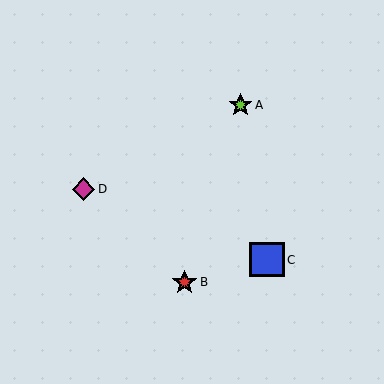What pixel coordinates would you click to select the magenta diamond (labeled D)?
Click at (83, 189) to select the magenta diamond D.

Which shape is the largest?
The blue square (labeled C) is the largest.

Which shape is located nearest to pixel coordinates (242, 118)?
The lime star (labeled A) at (240, 105) is nearest to that location.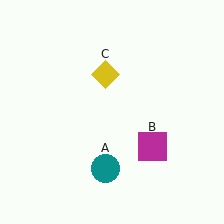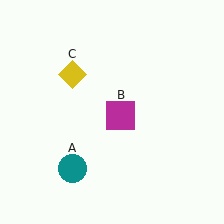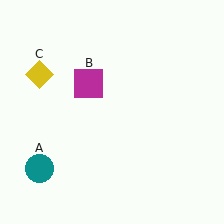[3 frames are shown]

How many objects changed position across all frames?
3 objects changed position: teal circle (object A), magenta square (object B), yellow diamond (object C).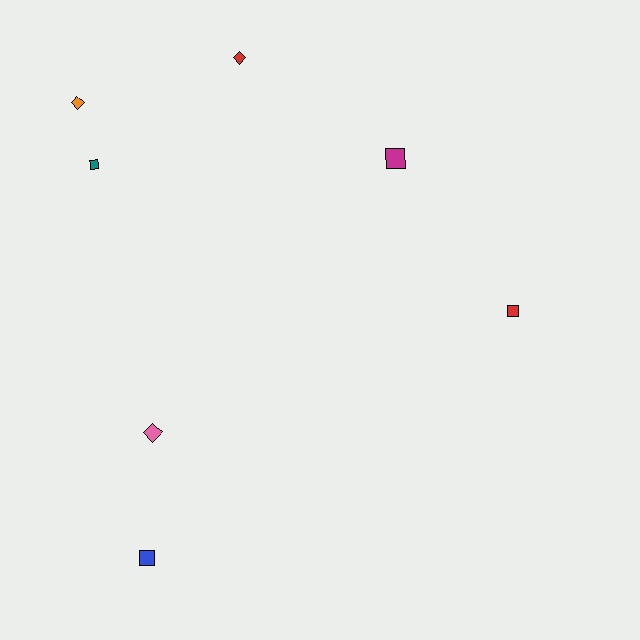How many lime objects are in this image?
There are no lime objects.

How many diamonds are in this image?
There are 3 diamonds.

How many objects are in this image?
There are 7 objects.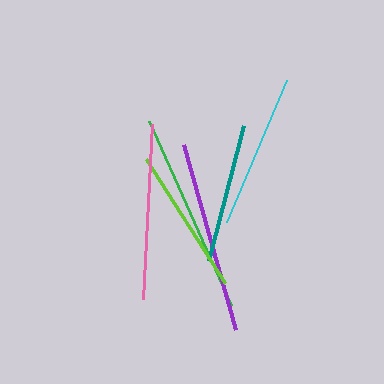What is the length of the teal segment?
The teal segment is approximately 140 pixels long.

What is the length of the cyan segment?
The cyan segment is approximately 154 pixels long.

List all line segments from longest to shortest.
From longest to shortest: green, purple, pink, cyan, lime, teal.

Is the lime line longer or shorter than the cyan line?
The cyan line is longer than the lime line.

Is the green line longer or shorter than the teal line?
The green line is longer than the teal line.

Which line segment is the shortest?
The teal line is the shortest at approximately 140 pixels.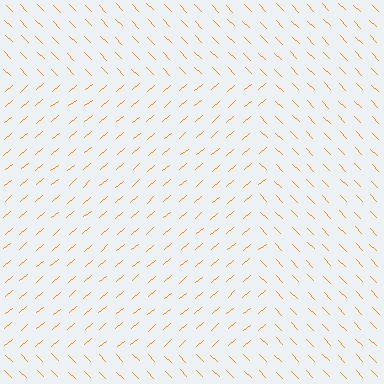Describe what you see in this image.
The image is filled with small orange line segments. A rectangle region in the image has lines oriented differently from the surrounding lines, creating a visible texture boundary.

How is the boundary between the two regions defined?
The boundary is defined purely by a change in line orientation (approximately 85 degrees difference). All lines are the same color and thickness.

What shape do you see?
I see a rectangle.